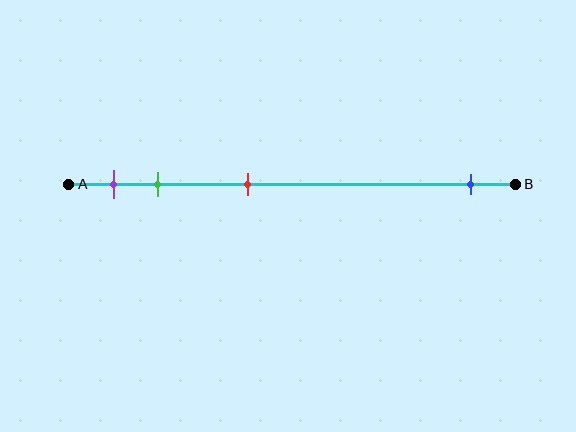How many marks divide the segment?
There are 4 marks dividing the segment.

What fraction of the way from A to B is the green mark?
The green mark is approximately 20% (0.2) of the way from A to B.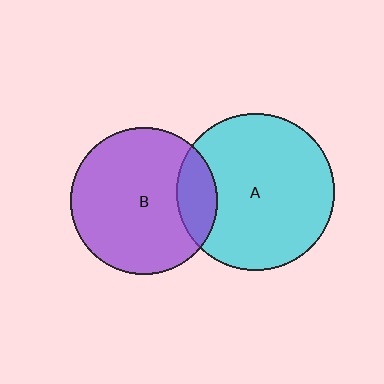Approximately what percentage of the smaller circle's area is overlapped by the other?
Approximately 15%.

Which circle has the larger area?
Circle A (cyan).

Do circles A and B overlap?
Yes.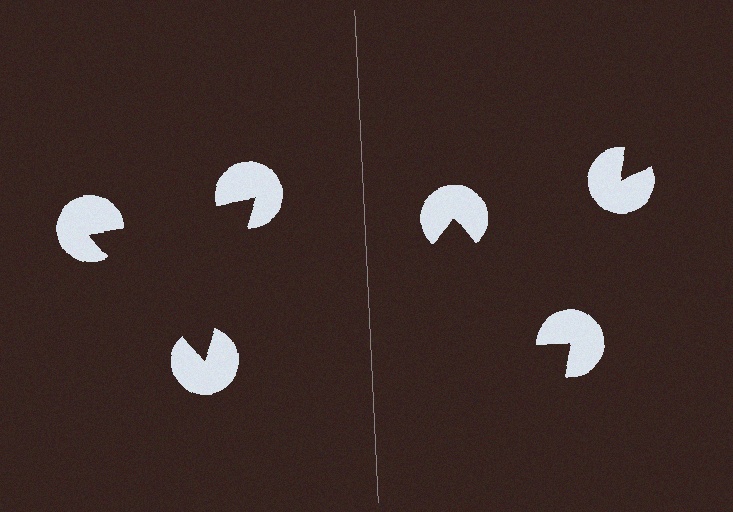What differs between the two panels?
The pac-man discs are positioned identically on both sides; only the wedge orientations differ. On the left they align to a triangle; on the right they are misaligned.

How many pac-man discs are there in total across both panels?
6 — 3 on each side.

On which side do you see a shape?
An illusory triangle appears on the left side. On the right side the wedge cuts are rotated, so no coherent shape forms.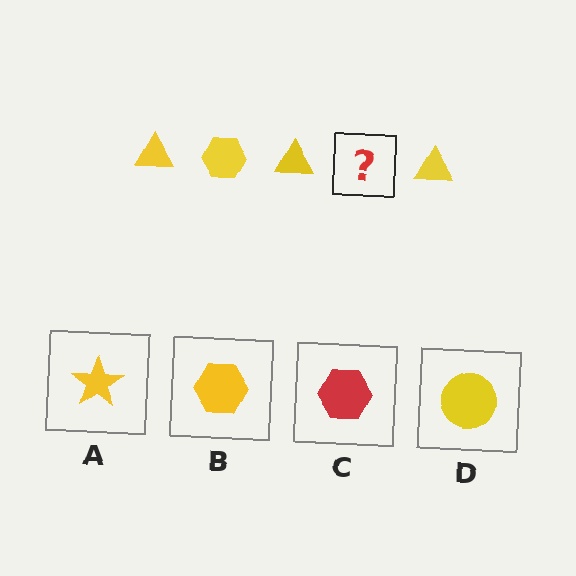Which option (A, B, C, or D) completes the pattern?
B.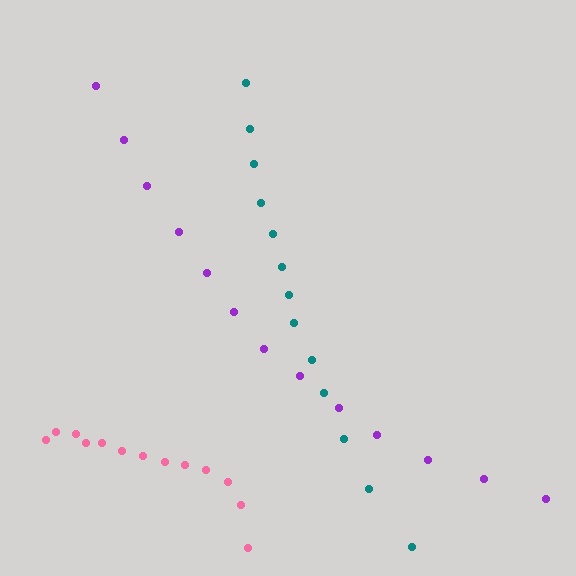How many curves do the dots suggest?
There are 3 distinct paths.